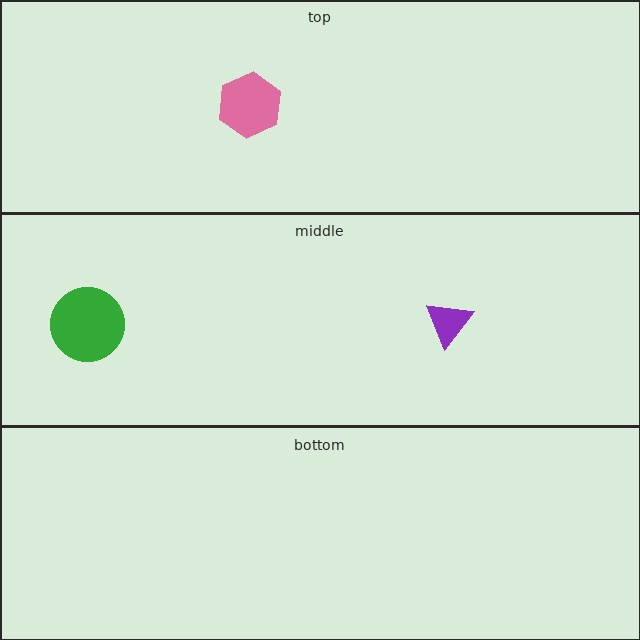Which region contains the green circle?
The middle region.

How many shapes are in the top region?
1.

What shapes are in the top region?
The pink hexagon.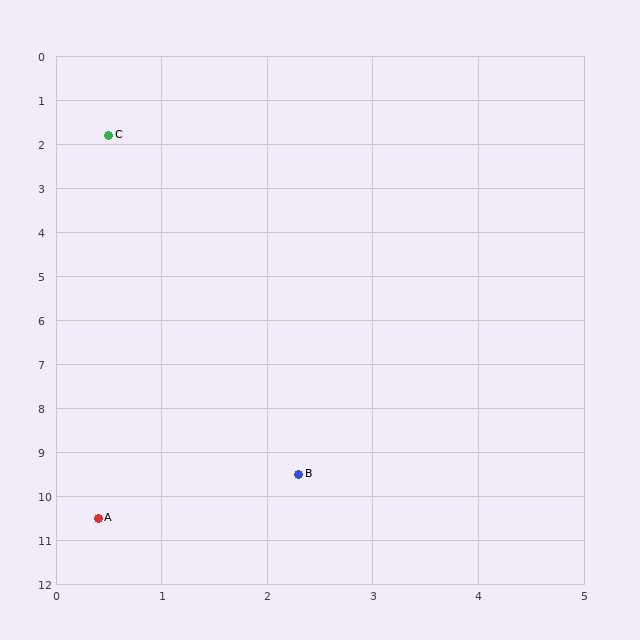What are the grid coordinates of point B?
Point B is at approximately (2.3, 9.5).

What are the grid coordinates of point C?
Point C is at approximately (0.5, 1.8).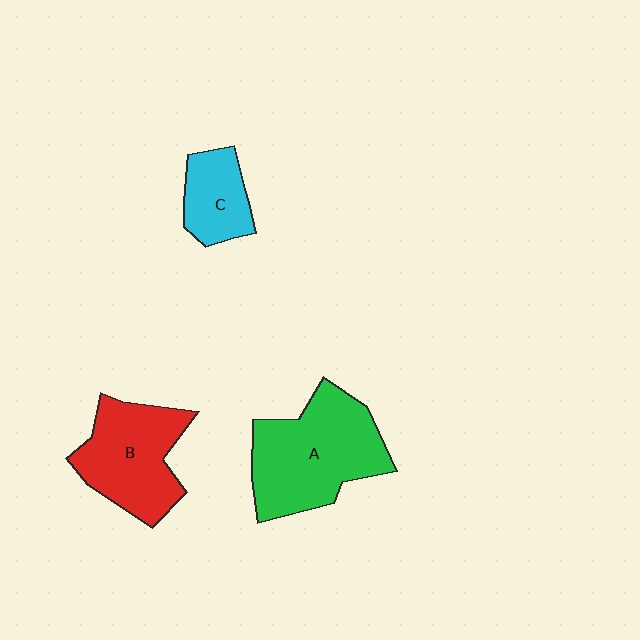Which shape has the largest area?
Shape A (green).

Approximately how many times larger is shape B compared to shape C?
Approximately 1.8 times.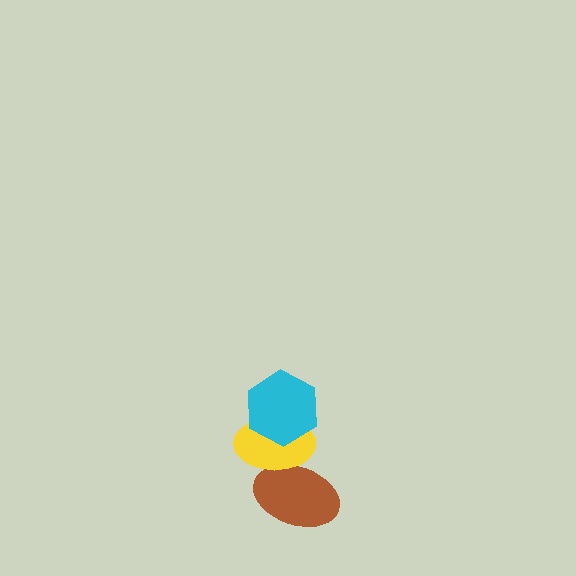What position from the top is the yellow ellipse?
The yellow ellipse is 2nd from the top.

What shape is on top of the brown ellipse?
The yellow ellipse is on top of the brown ellipse.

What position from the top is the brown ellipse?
The brown ellipse is 3rd from the top.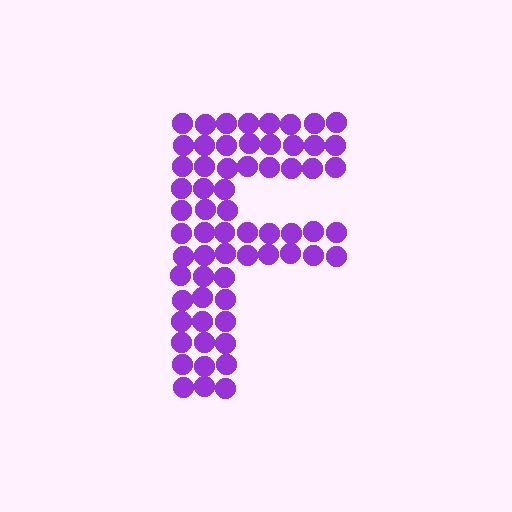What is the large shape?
The large shape is the letter F.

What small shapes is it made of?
It is made of small circles.